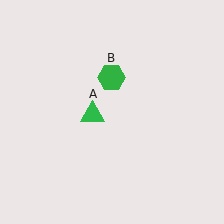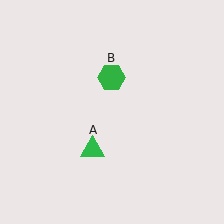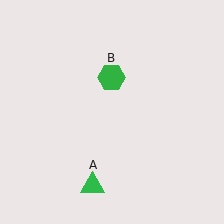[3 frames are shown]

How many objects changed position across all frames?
1 object changed position: green triangle (object A).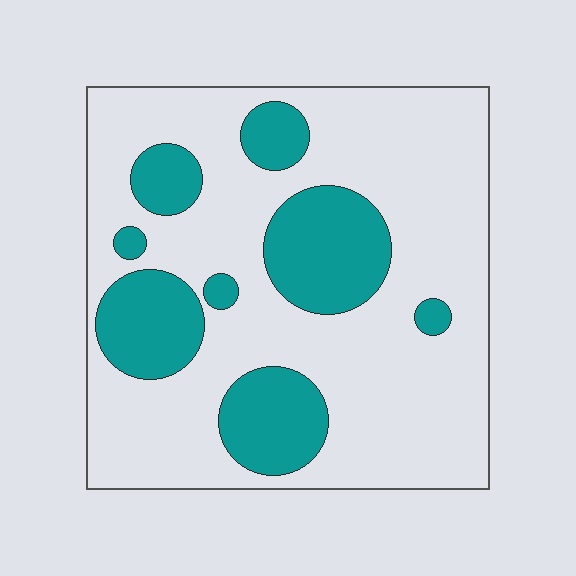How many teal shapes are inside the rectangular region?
8.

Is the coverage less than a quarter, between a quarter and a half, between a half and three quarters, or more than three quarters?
Between a quarter and a half.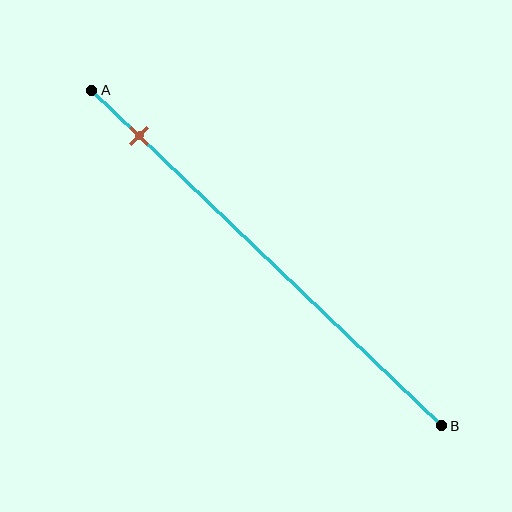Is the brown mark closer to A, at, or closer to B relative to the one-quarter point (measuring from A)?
The brown mark is closer to point A than the one-quarter point of segment AB.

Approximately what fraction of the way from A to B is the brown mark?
The brown mark is approximately 15% of the way from A to B.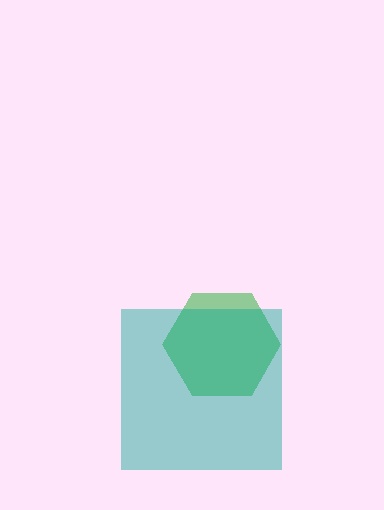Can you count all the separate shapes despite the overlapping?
Yes, there are 2 separate shapes.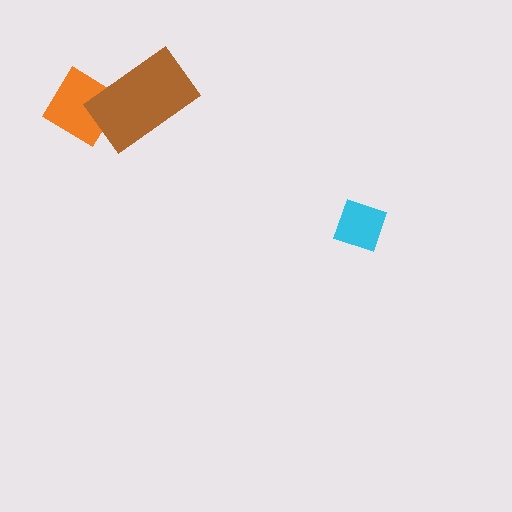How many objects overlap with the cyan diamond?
0 objects overlap with the cyan diamond.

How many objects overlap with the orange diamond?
1 object overlaps with the orange diamond.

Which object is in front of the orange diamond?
The brown rectangle is in front of the orange diamond.